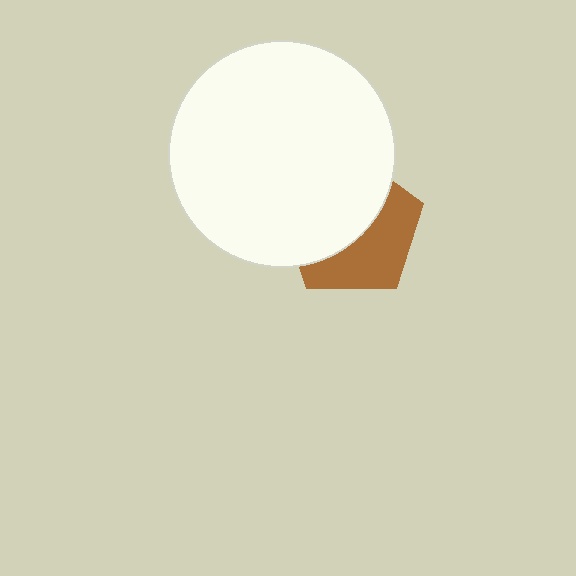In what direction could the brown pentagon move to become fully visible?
The brown pentagon could move toward the lower-right. That would shift it out from behind the white circle entirely.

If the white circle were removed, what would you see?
You would see the complete brown pentagon.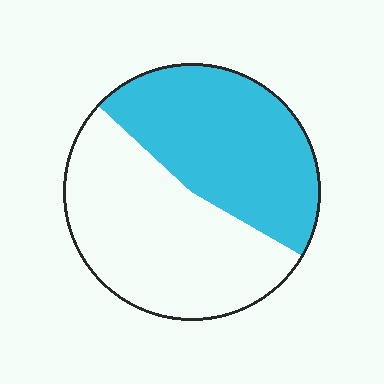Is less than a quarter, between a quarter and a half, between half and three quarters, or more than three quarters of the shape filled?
Between a quarter and a half.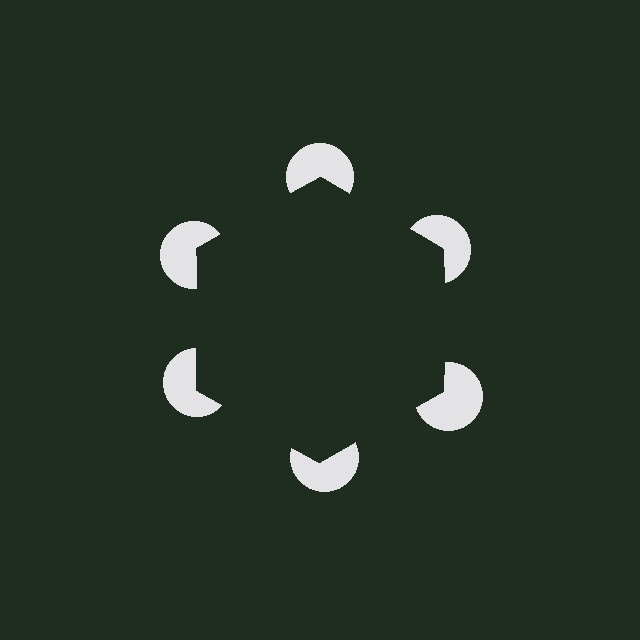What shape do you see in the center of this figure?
An illusory hexagon — its edges are inferred from the aligned wedge cuts in the pac-man discs, not physically drawn.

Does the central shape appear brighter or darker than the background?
It typically appears slightly darker than the background, even though no actual brightness change is drawn.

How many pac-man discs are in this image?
There are 6 — one at each vertex of the illusory hexagon.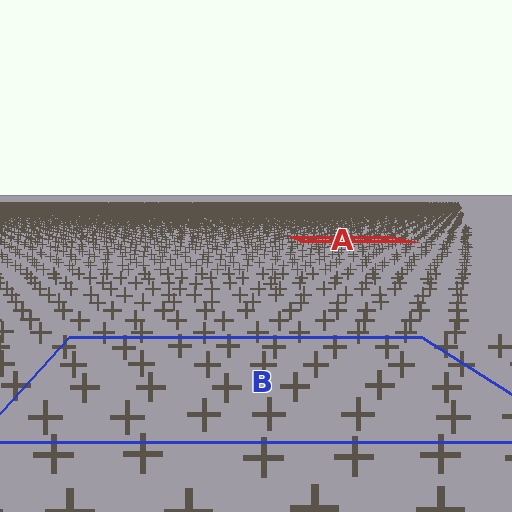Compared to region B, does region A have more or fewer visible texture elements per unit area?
Region A has more texture elements per unit area — they are packed more densely because it is farther away.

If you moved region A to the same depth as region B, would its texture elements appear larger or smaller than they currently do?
They would appear larger. At a closer depth, the same texture elements are projected at a bigger on-screen size.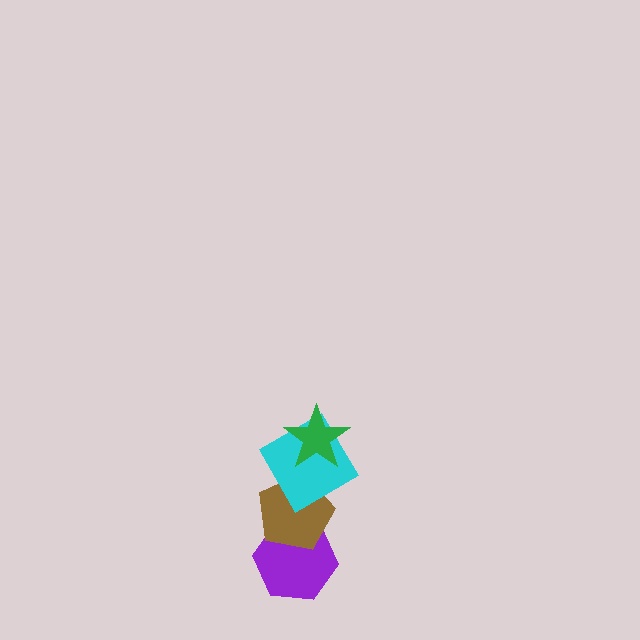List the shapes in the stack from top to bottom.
From top to bottom: the green star, the cyan diamond, the brown pentagon, the purple hexagon.